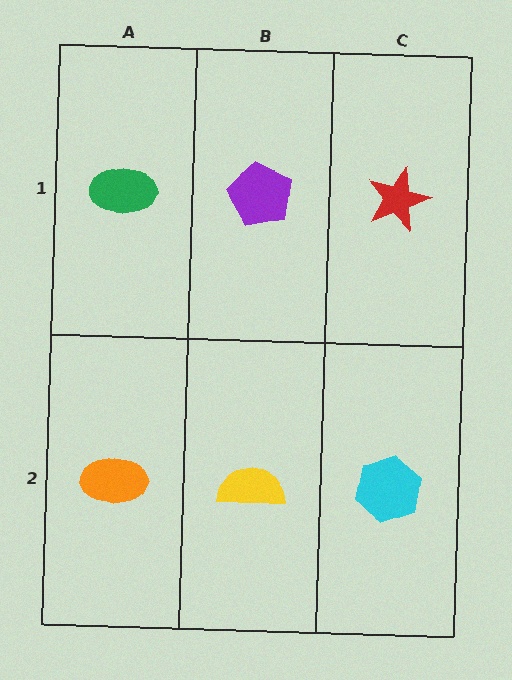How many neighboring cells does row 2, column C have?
2.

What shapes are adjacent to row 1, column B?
A yellow semicircle (row 2, column B), a green ellipse (row 1, column A), a red star (row 1, column C).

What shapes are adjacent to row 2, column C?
A red star (row 1, column C), a yellow semicircle (row 2, column B).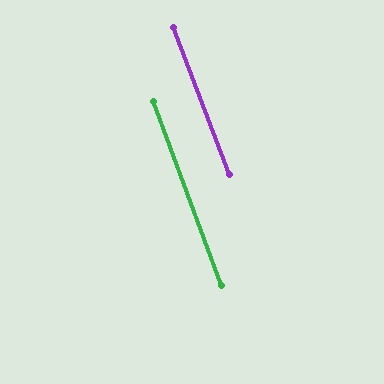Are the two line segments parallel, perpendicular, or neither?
Parallel — their directions differ by only 0.3°.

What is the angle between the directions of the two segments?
Approximately 0 degrees.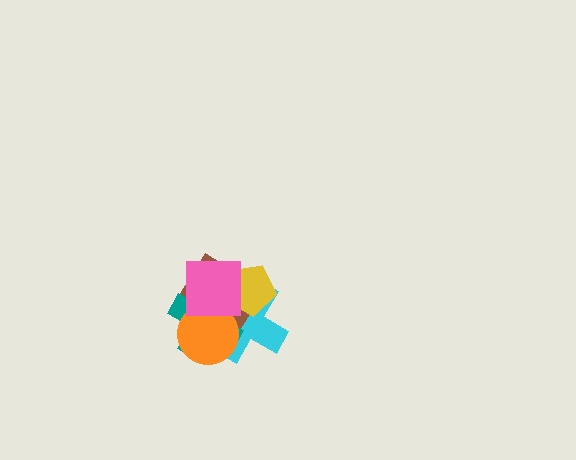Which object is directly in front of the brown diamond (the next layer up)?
The yellow pentagon is directly in front of the brown diamond.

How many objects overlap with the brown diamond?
5 objects overlap with the brown diamond.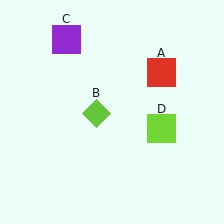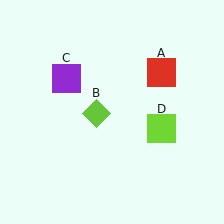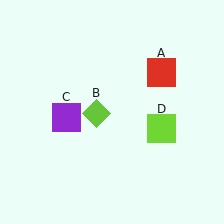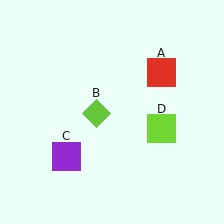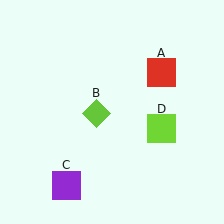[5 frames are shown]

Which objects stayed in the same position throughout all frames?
Red square (object A) and lime diamond (object B) and lime square (object D) remained stationary.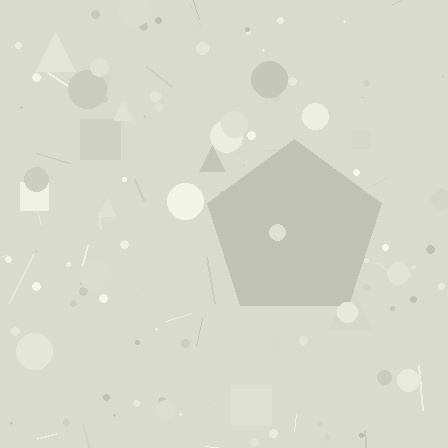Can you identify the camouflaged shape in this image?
The camouflaged shape is a pentagon.